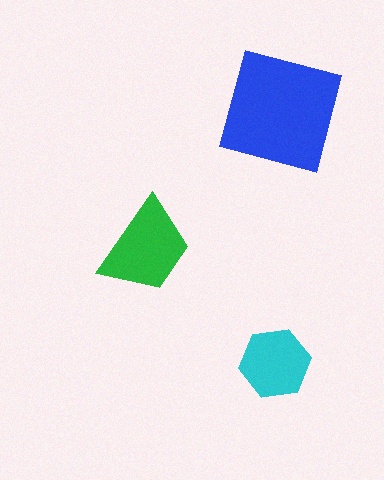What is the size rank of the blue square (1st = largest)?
1st.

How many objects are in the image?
There are 3 objects in the image.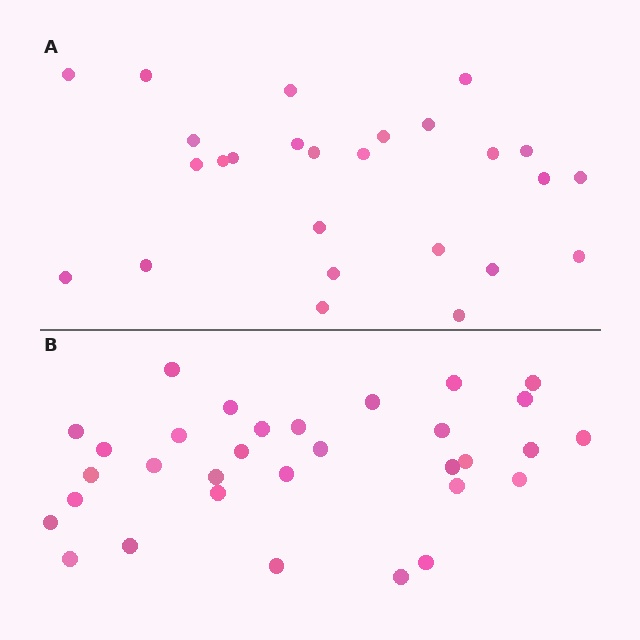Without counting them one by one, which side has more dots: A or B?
Region B (the bottom region) has more dots.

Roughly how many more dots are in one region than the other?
Region B has about 6 more dots than region A.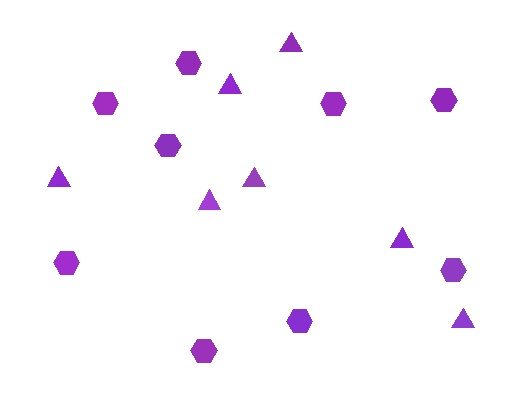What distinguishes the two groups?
There are 2 groups: one group of triangles (7) and one group of hexagons (9).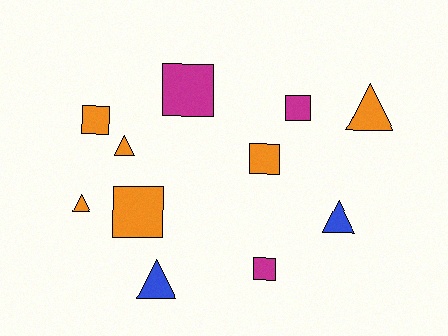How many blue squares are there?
There are no blue squares.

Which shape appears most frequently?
Square, with 6 objects.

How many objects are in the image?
There are 11 objects.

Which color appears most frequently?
Orange, with 6 objects.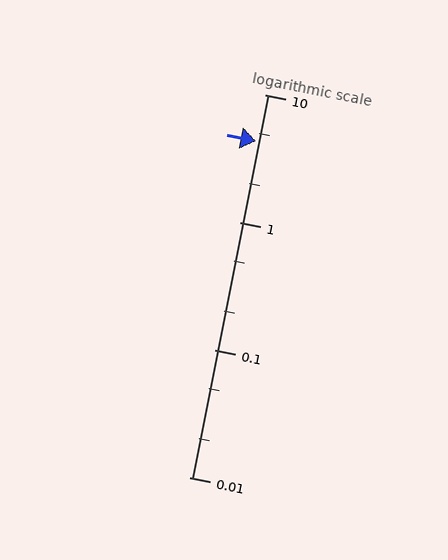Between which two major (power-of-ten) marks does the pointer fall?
The pointer is between 1 and 10.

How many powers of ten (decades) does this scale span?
The scale spans 3 decades, from 0.01 to 10.